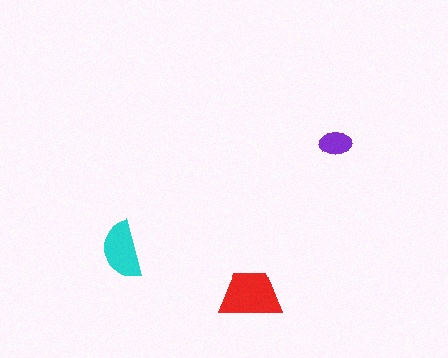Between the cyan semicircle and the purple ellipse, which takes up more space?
The cyan semicircle.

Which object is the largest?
The red trapezoid.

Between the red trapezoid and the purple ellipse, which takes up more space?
The red trapezoid.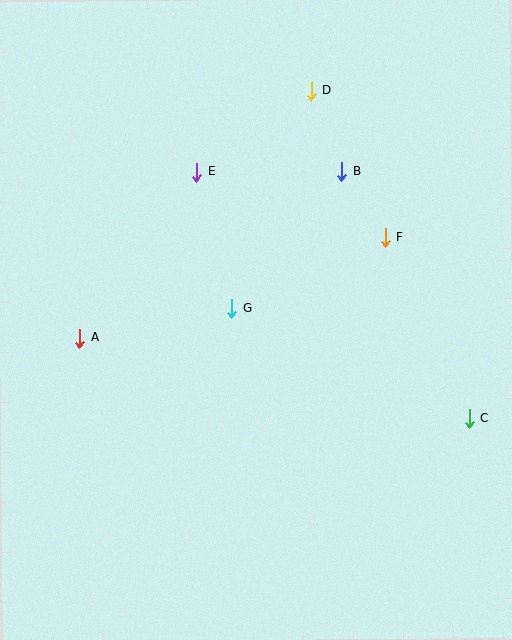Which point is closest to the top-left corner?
Point E is closest to the top-left corner.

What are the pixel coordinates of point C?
Point C is at (469, 419).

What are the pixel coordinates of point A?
Point A is at (80, 338).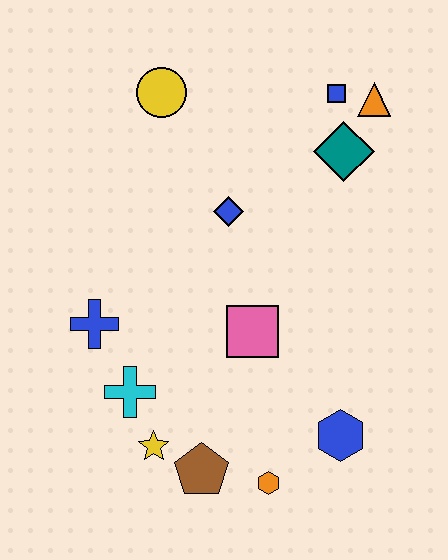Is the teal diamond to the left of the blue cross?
No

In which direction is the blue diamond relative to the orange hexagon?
The blue diamond is above the orange hexagon.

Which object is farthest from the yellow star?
The orange triangle is farthest from the yellow star.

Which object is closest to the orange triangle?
The blue square is closest to the orange triangle.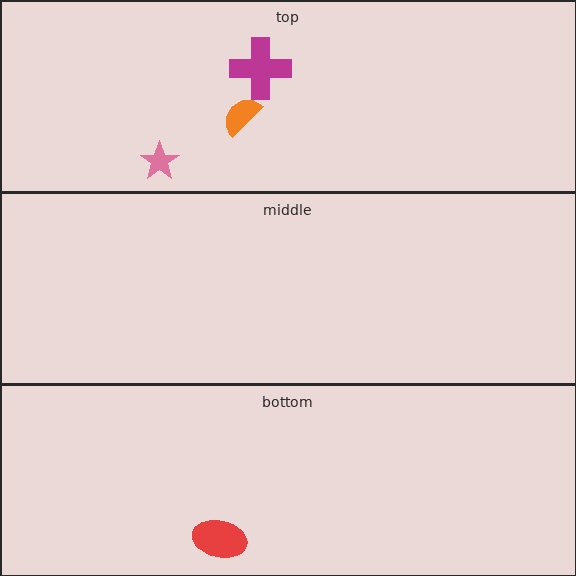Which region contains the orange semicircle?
The top region.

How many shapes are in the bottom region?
1.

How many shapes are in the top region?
3.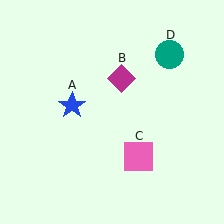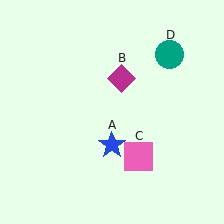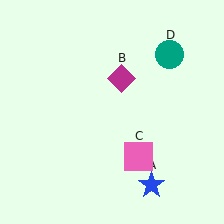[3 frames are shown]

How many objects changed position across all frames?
1 object changed position: blue star (object A).